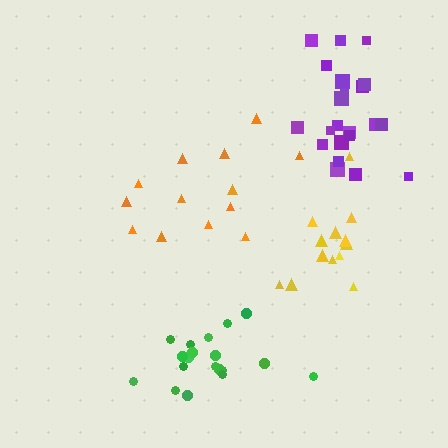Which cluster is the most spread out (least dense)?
Orange.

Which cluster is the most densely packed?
Green.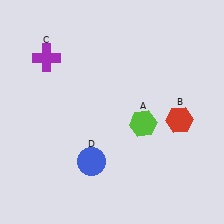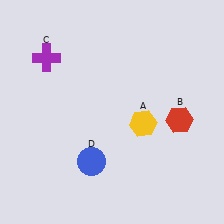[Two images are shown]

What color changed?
The hexagon (A) changed from lime in Image 1 to yellow in Image 2.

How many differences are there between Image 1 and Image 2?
There is 1 difference between the two images.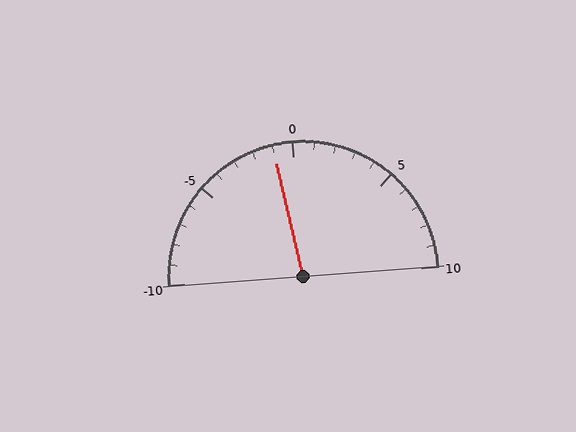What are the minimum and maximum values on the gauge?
The gauge ranges from -10 to 10.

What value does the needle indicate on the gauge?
The needle indicates approximately -1.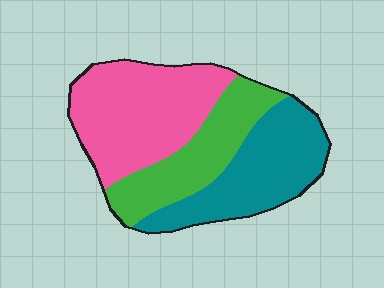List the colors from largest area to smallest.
From largest to smallest: pink, teal, green.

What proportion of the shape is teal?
Teal takes up about one third (1/3) of the shape.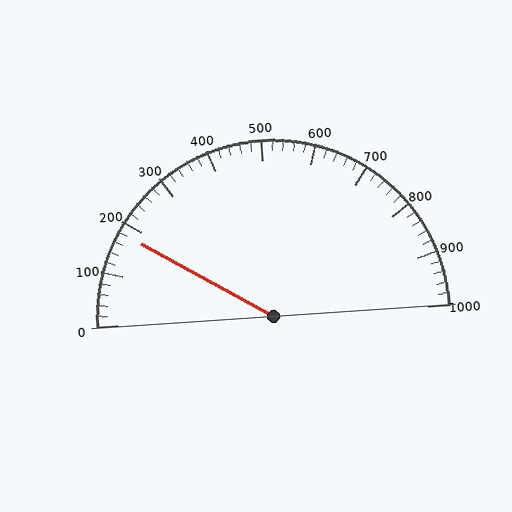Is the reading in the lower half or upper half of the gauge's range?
The reading is in the lower half of the range (0 to 1000).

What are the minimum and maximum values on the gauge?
The gauge ranges from 0 to 1000.